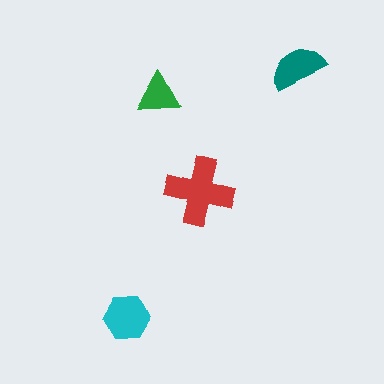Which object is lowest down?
The cyan hexagon is bottommost.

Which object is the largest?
The red cross.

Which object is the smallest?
The green triangle.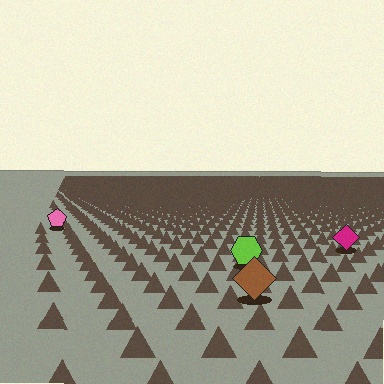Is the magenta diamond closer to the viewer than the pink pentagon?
Yes. The magenta diamond is closer — you can tell from the texture gradient: the ground texture is coarser near it.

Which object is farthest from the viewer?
The pink pentagon is farthest from the viewer. It appears smaller and the ground texture around it is denser.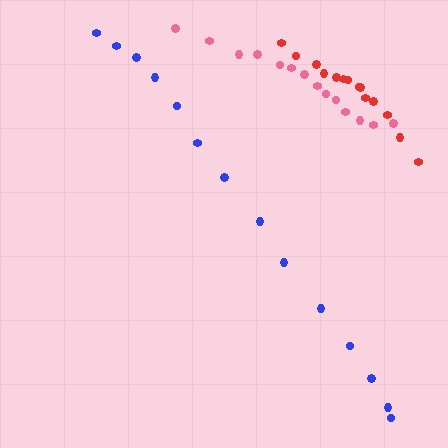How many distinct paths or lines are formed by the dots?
There are 3 distinct paths.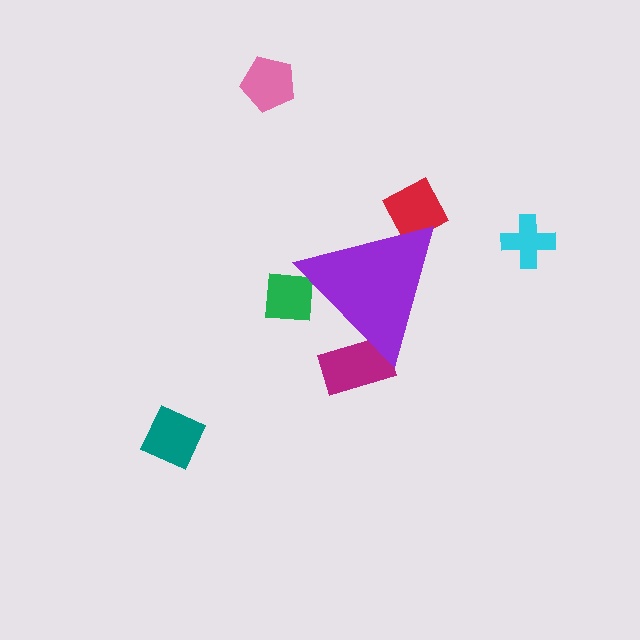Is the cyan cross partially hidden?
No, the cyan cross is fully visible.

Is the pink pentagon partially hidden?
No, the pink pentagon is fully visible.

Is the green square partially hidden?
Yes, the green square is partially hidden behind the purple triangle.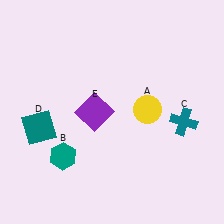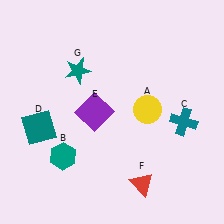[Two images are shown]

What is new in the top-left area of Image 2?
A teal star (G) was added in the top-left area of Image 2.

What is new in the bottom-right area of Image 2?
A red triangle (F) was added in the bottom-right area of Image 2.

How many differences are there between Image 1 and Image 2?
There are 2 differences between the two images.